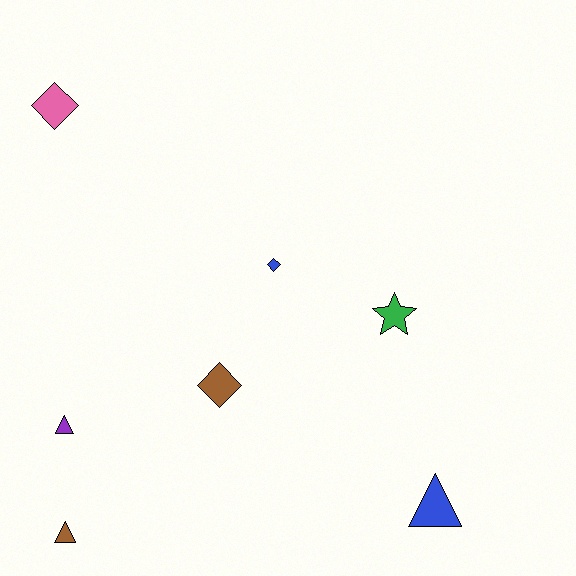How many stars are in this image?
There is 1 star.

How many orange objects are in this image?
There are no orange objects.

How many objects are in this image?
There are 7 objects.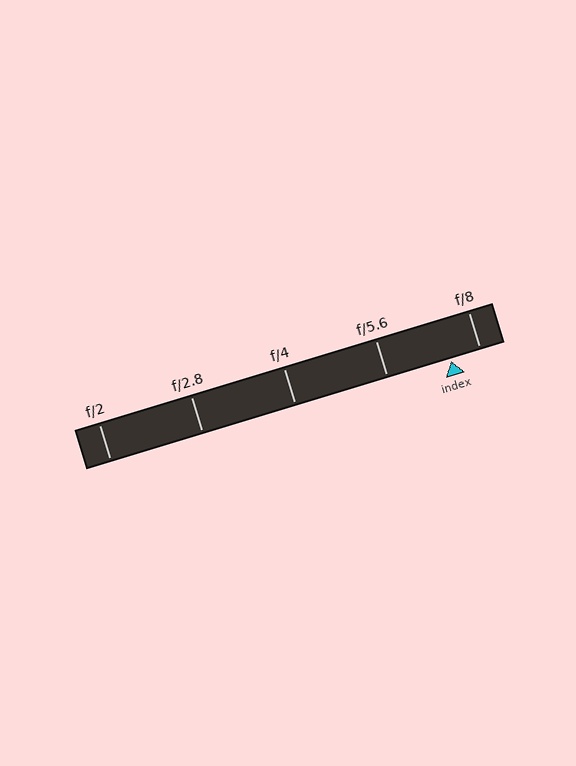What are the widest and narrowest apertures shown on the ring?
The widest aperture shown is f/2 and the narrowest is f/8.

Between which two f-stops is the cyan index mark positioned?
The index mark is between f/5.6 and f/8.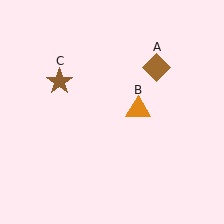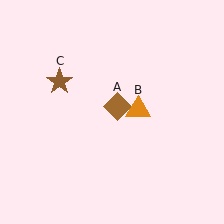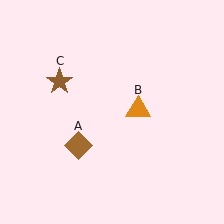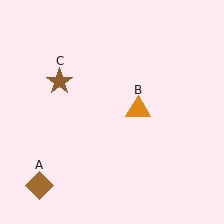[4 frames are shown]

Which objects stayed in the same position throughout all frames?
Orange triangle (object B) and brown star (object C) remained stationary.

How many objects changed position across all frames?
1 object changed position: brown diamond (object A).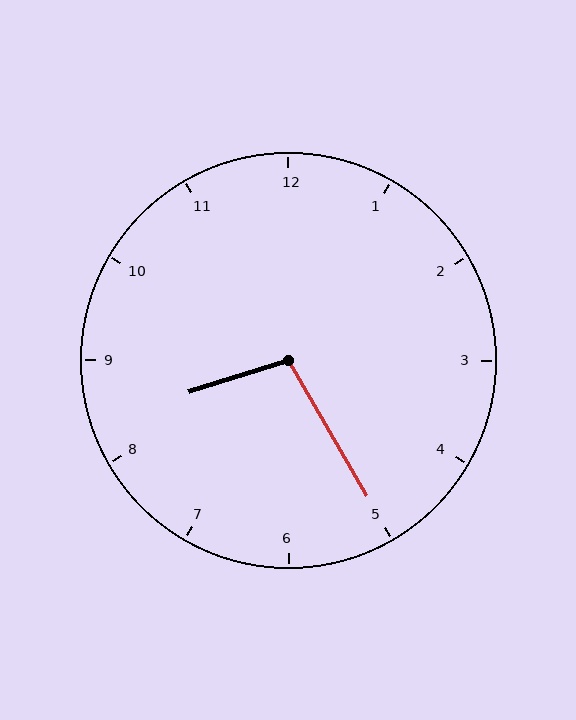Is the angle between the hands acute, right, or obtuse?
It is obtuse.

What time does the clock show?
8:25.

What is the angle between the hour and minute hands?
Approximately 102 degrees.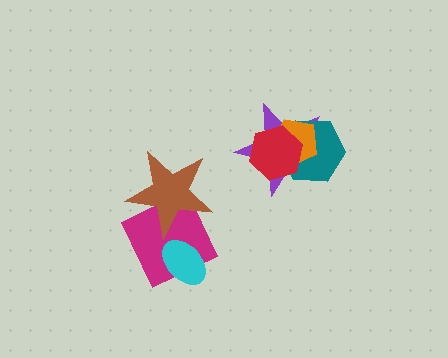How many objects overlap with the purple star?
3 objects overlap with the purple star.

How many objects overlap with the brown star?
1 object overlaps with the brown star.